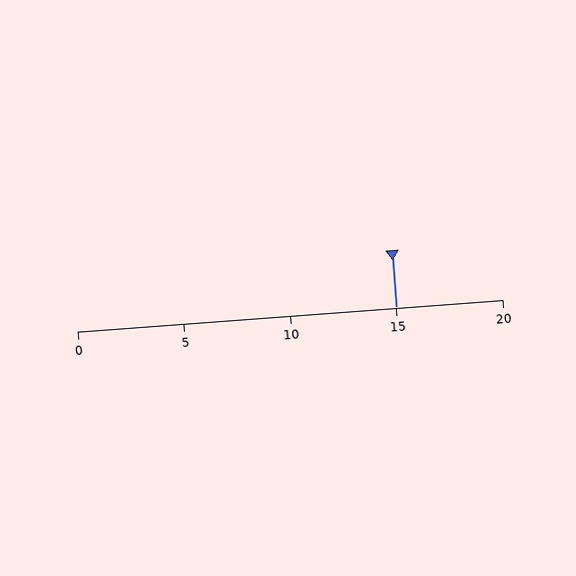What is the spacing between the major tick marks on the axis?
The major ticks are spaced 5 apart.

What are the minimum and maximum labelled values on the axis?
The axis runs from 0 to 20.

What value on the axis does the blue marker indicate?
The marker indicates approximately 15.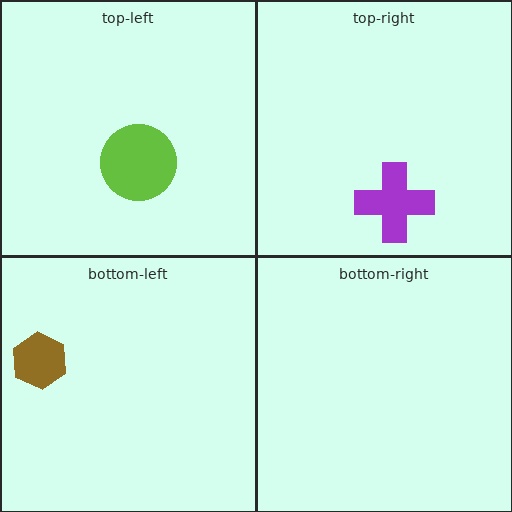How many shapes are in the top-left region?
1.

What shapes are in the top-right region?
The purple cross.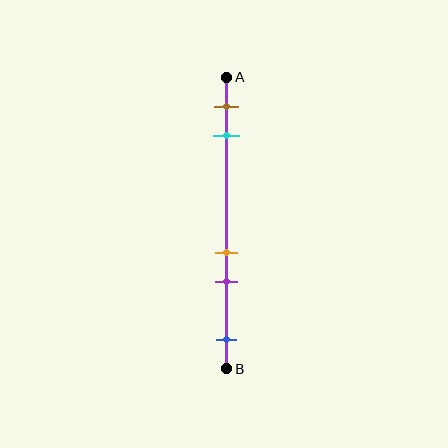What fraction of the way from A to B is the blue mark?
The blue mark is approximately 90% (0.9) of the way from A to B.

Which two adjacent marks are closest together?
The orange and purple marks are the closest adjacent pair.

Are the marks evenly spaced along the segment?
No, the marks are not evenly spaced.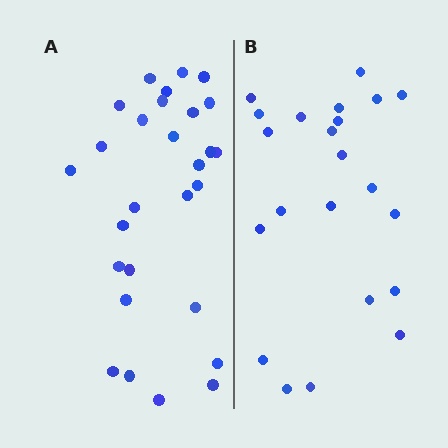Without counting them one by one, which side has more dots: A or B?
Region A (the left region) has more dots.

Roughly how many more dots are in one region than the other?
Region A has about 6 more dots than region B.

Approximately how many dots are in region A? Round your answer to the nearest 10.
About 30 dots. (The exact count is 28, which rounds to 30.)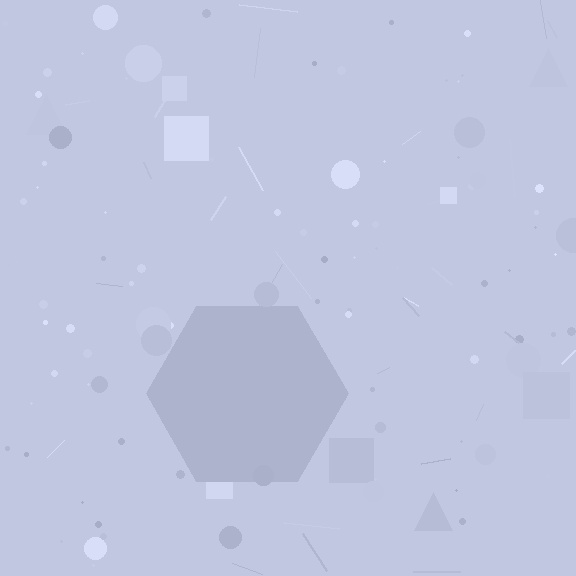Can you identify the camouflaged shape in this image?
The camouflaged shape is a hexagon.